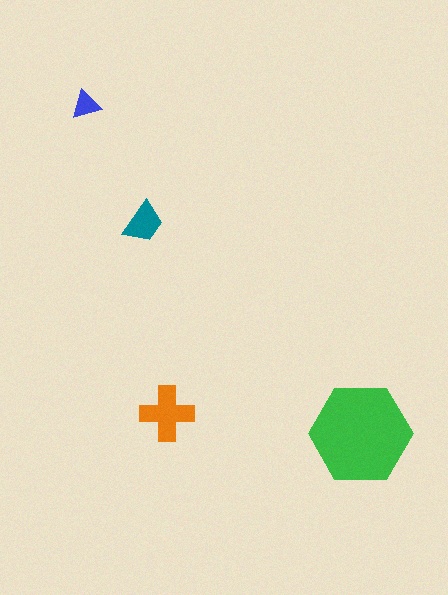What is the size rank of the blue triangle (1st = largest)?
4th.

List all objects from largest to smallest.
The green hexagon, the orange cross, the teal trapezoid, the blue triangle.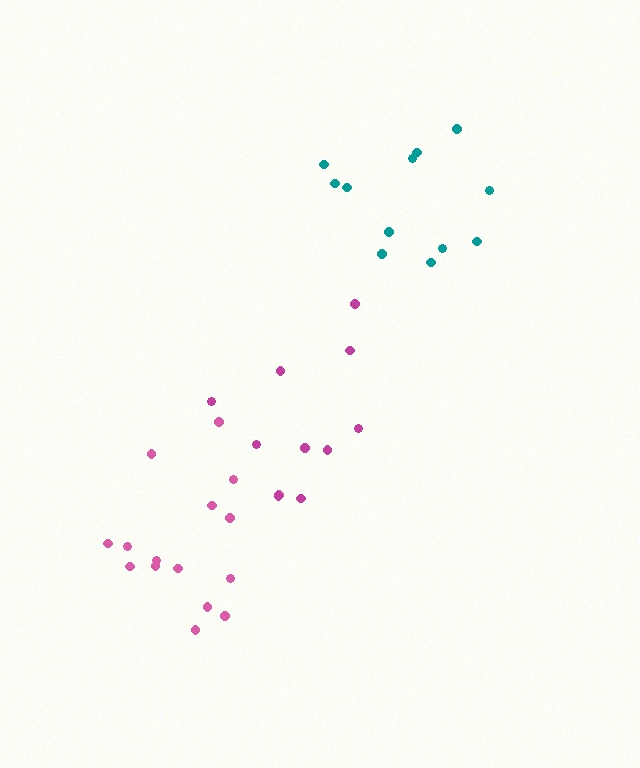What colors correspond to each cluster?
The clusters are colored: pink, teal, magenta.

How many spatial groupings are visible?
There are 3 spatial groupings.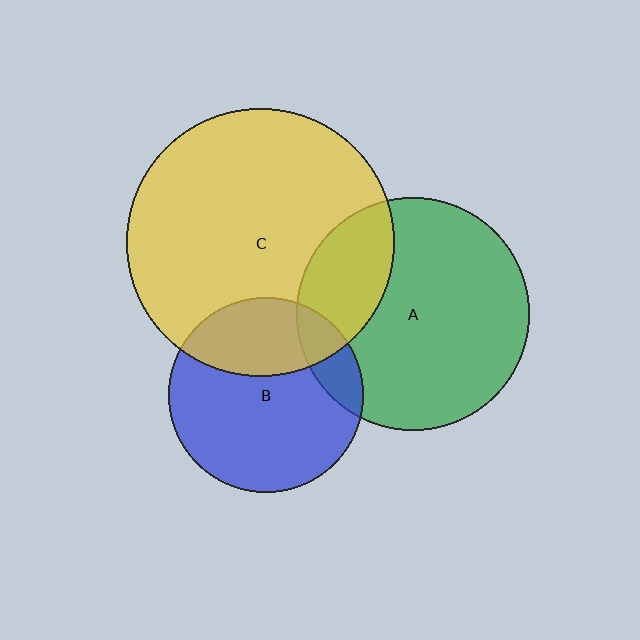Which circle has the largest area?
Circle C (yellow).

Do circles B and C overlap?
Yes.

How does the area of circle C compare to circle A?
Approximately 1.3 times.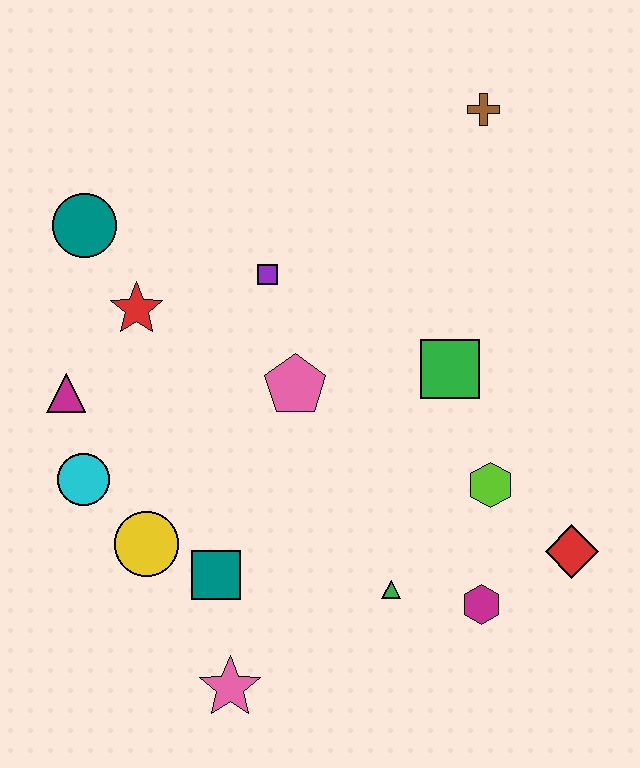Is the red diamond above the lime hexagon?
No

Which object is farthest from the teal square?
The brown cross is farthest from the teal square.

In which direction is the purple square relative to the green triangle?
The purple square is above the green triangle.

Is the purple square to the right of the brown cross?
No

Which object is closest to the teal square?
The yellow circle is closest to the teal square.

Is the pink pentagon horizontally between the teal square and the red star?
No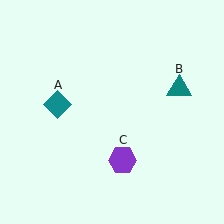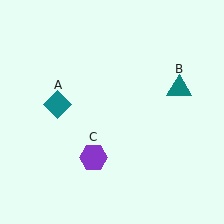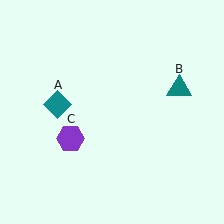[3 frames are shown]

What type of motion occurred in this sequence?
The purple hexagon (object C) rotated clockwise around the center of the scene.